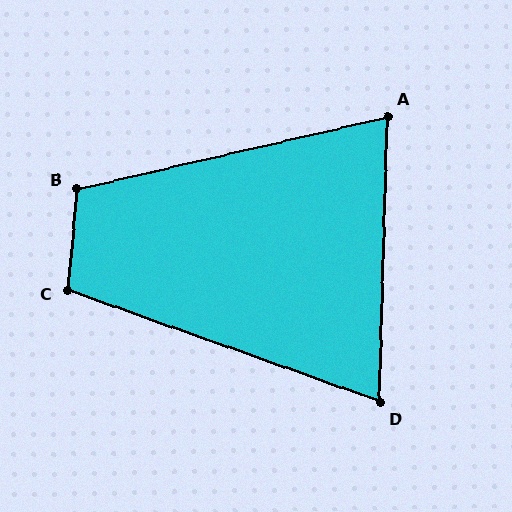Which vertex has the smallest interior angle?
D, at approximately 72 degrees.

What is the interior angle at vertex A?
Approximately 75 degrees (acute).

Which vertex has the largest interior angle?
B, at approximately 108 degrees.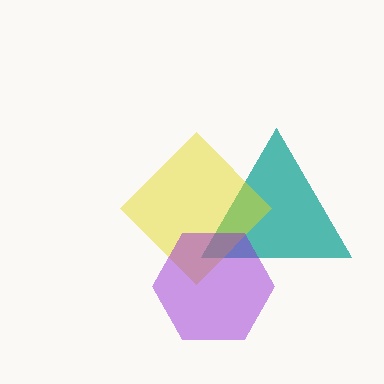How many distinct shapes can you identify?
There are 3 distinct shapes: a teal triangle, a yellow diamond, a purple hexagon.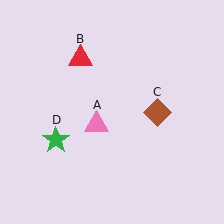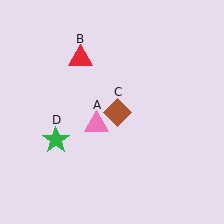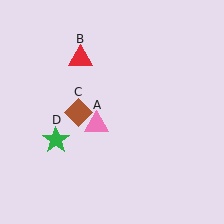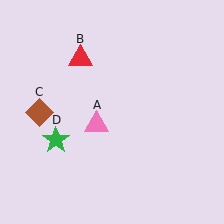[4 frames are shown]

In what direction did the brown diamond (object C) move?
The brown diamond (object C) moved left.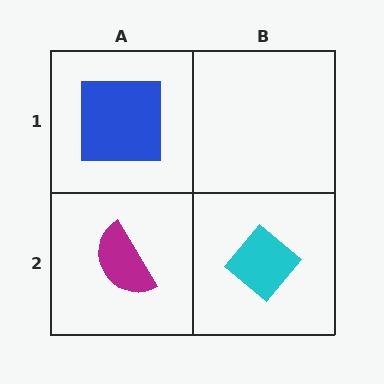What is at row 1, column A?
A blue square.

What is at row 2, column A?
A magenta semicircle.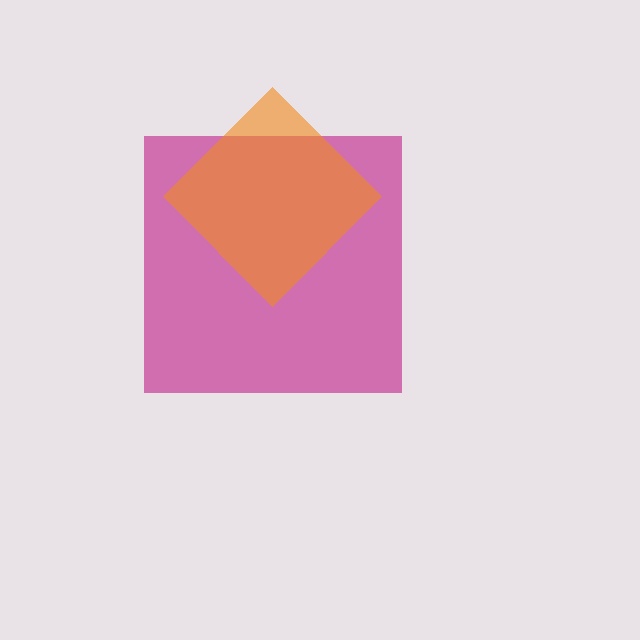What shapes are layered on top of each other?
The layered shapes are: a magenta square, an orange diamond.